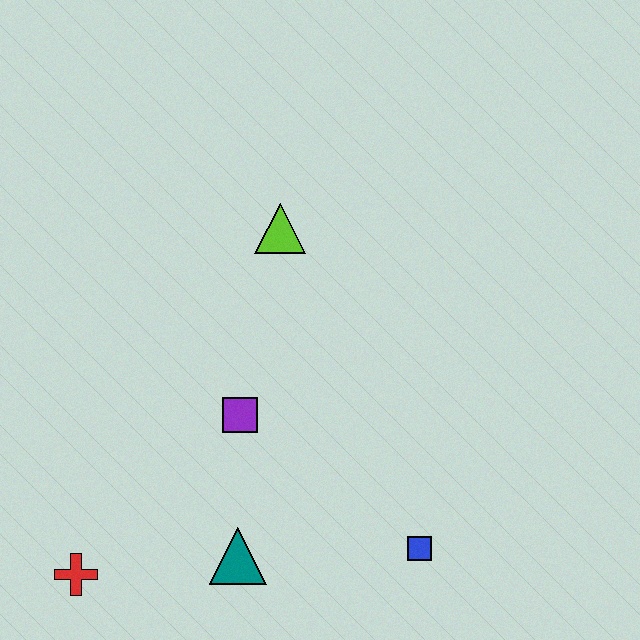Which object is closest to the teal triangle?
The purple square is closest to the teal triangle.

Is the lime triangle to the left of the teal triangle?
No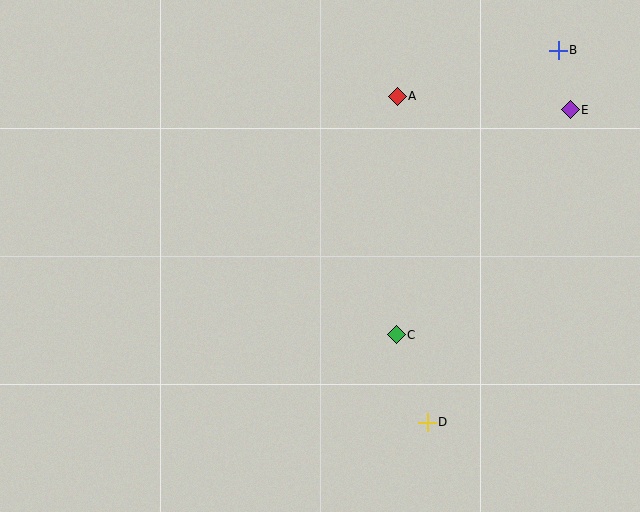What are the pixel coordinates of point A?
Point A is at (397, 96).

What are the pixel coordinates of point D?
Point D is at (427, 422).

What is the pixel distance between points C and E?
The distance between C and E is 285 pixels.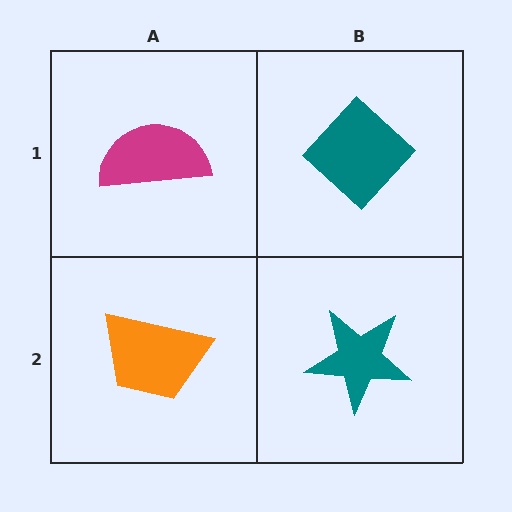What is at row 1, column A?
A magenta semicircle.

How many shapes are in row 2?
2 shapes.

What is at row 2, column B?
A teal star.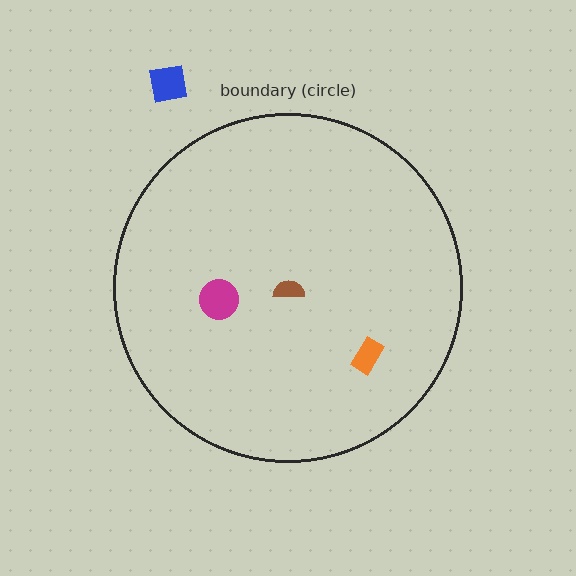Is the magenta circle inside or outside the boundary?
Inside.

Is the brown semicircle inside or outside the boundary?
Inside.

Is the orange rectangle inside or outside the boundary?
Inside.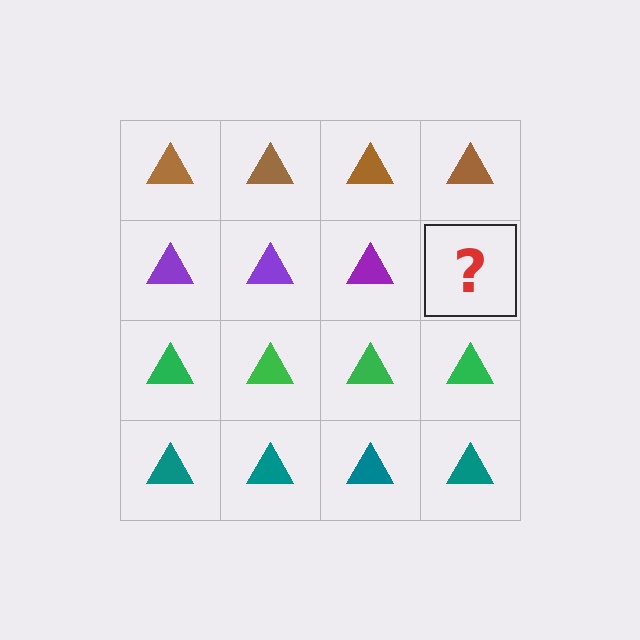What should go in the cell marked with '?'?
The missing cell should contain a purple triangle.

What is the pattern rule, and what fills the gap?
The rule is that each row has a consistent color. The gap should be filled with a purple triangle.